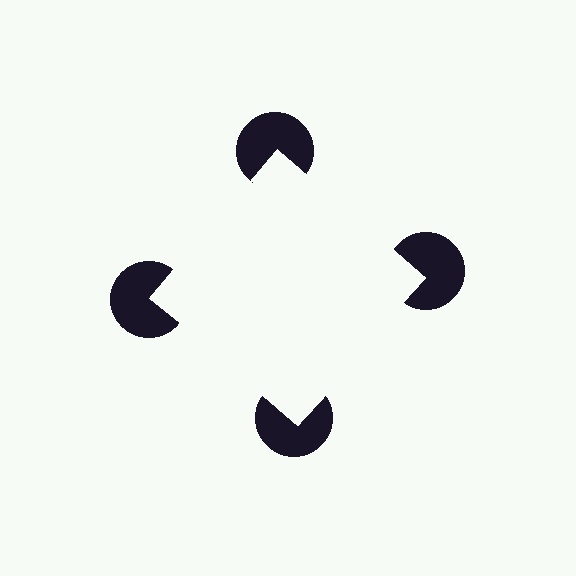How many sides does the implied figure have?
4 sides.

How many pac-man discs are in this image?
There are 4 — one at each vertex of the illusory square.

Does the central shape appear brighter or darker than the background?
It typically appears slightly brighter than the background, even though no actual brightness change is drawn.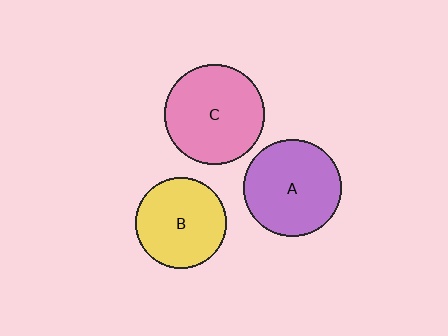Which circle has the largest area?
Circle C (pink).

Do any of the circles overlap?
No, none of the circles overlap.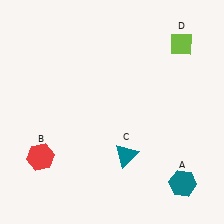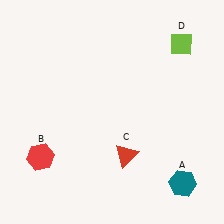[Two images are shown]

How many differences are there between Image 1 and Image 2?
There is 1 difference between the two images.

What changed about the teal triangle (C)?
In Image 1, C is teal. In Image 2, it changed to red.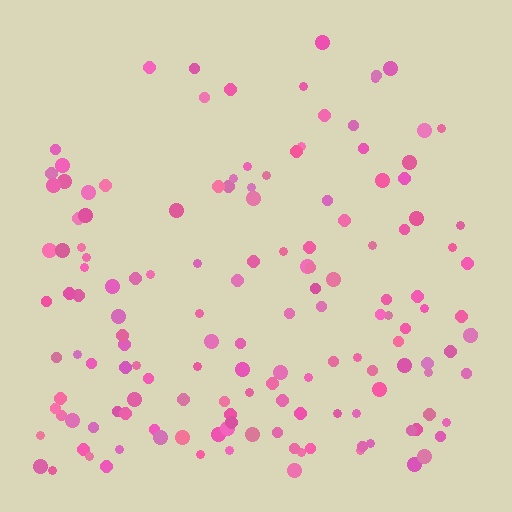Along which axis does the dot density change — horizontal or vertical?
Vertical.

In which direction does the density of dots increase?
From top to bottom, with the bottom side densest.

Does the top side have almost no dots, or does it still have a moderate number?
Still a moderate number, just noticeably fewer than the bottom.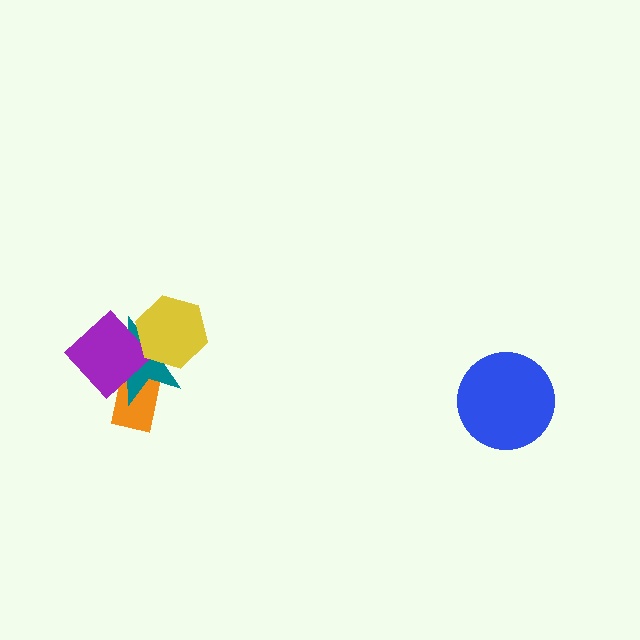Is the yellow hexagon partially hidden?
No, no other shape covers it.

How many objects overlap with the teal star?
3 objects overlap with the teal star.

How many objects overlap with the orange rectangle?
2 objects overlap with the orange rectangle.